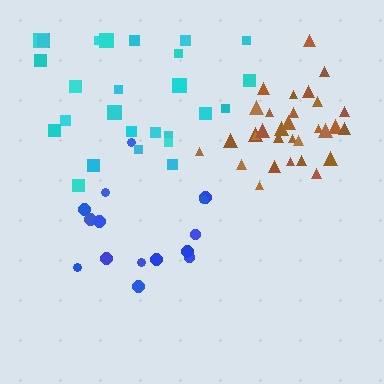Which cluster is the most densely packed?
Brown.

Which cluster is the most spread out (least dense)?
Cyan.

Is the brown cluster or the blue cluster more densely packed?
Brown.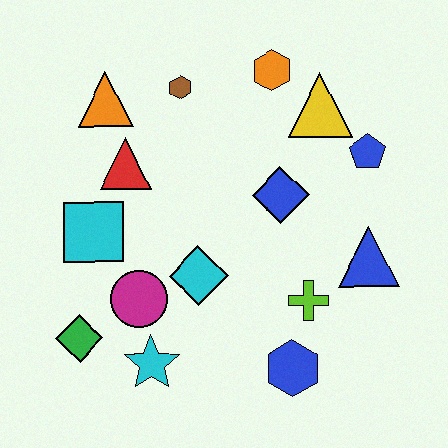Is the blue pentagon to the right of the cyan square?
Yes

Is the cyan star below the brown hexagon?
Yes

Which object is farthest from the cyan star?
The orange hexagon is farthest from the cyan star.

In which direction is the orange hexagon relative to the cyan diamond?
The orange hexagon is above the cyan diamond.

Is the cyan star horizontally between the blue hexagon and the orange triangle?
Yes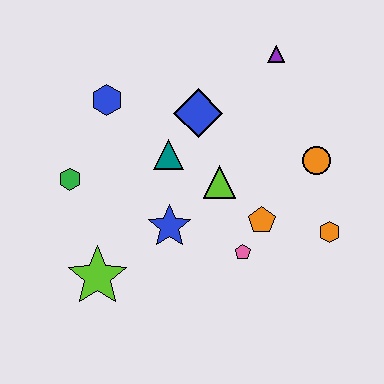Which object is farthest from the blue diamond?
The lime star is farthest from the blue diamond.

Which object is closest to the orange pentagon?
The pink pentagon is closest to the orange pentagon.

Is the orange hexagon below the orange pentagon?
Yes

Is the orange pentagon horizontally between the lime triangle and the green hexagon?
No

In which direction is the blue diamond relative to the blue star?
The blue diamond is above the blue star.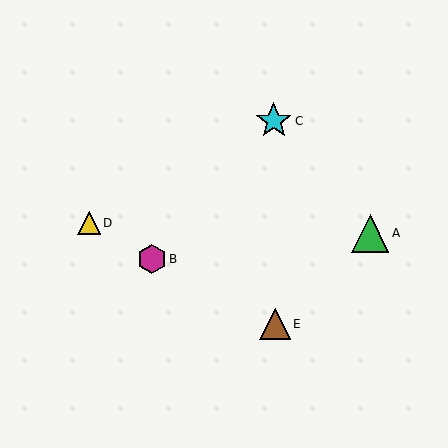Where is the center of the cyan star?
The center of the cyan star is at (274, 121).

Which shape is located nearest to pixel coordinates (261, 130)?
The cyan star (labeled C) at (274, 121) is nearest to that location.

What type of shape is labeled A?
Shape A is a green triangle.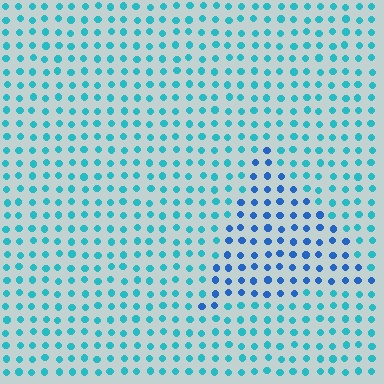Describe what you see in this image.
The image is filled with small cyan elements in a uniform arrangement. A triangle-shaped region is visible where the elements are tinted to a slightly different hue, forming a subtle color boundary.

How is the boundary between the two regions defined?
The boundary is defined purely by a slight shift in hue (about 33 degrees). Spacing, size, and orientation are identical on both sides.